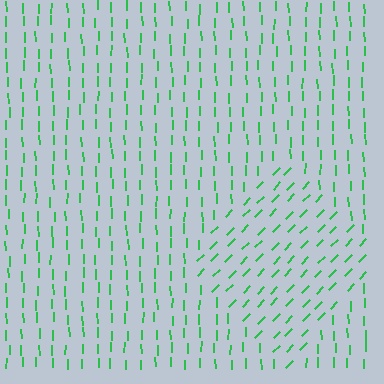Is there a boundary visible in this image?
Yes, there is a texture boundary formed by a change in line orientation.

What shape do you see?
I see a diamond.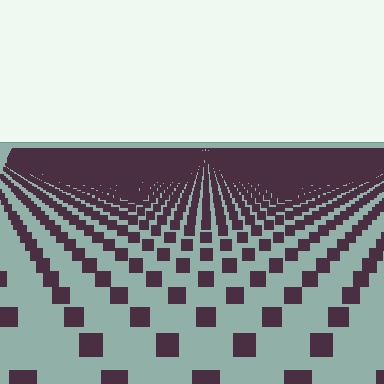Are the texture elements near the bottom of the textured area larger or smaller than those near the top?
Larger. Near the bottom, elements are closer to the viewer and appear at a bigger on-screen size.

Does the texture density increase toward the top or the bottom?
Density increases toward the top.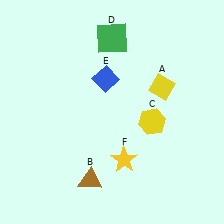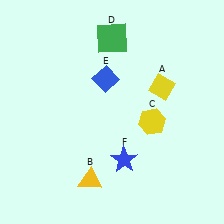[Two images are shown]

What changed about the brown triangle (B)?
In Image 1, B is brown. In Image 2, it changed to yellow.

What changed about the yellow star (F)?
In Image 1, F is yellow. In Image 2, it changed to blue.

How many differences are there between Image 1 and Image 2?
There are 2 differences between the two images.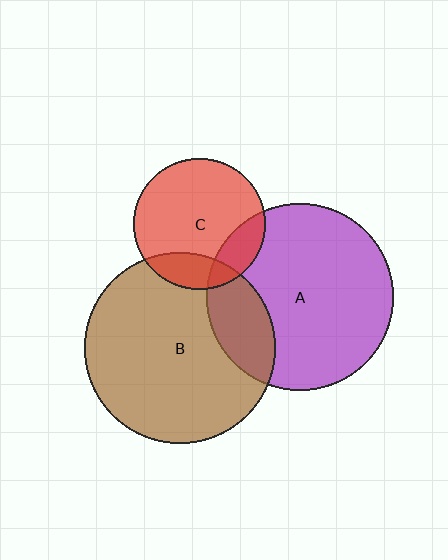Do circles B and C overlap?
Yes.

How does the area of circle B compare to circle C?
Approximately 2.1 times.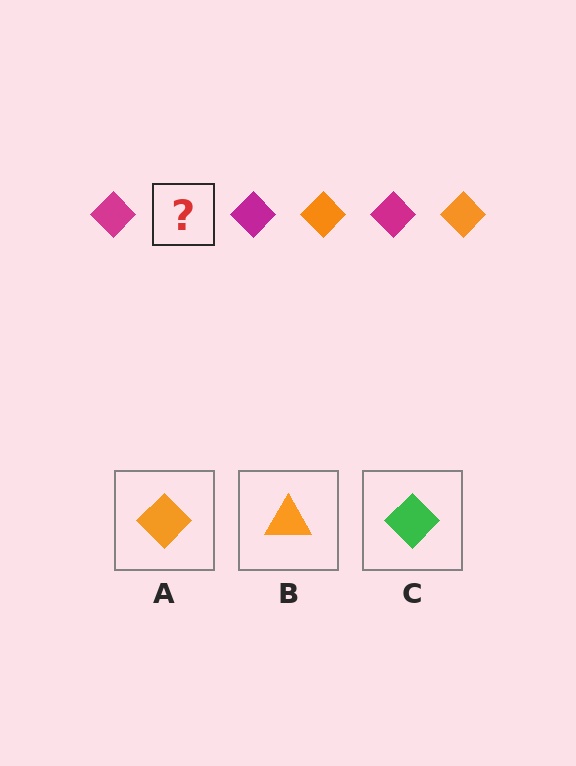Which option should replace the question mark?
Option A.